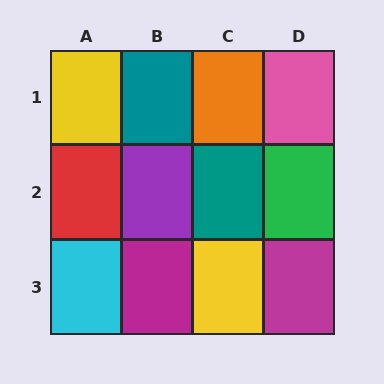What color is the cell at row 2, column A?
Red.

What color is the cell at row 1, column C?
Orange.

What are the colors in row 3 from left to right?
Cyan, magenta, yellow, magenta.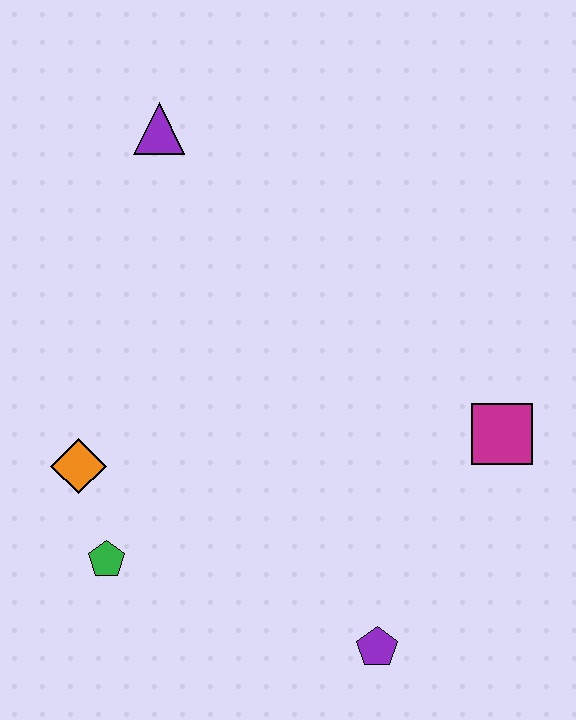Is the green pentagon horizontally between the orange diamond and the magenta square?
Yes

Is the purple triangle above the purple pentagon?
Yes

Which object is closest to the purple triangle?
The orange diamond is closest to the purple triangle.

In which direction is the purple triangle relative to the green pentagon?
The purple triangle is above the green pentagon.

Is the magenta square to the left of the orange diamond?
No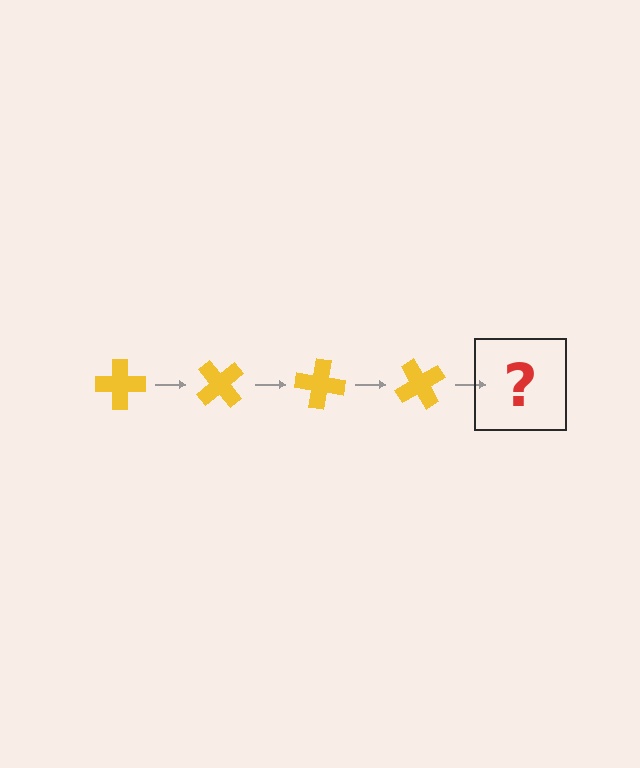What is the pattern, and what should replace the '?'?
The pattern is that the cross rotates 50 degrees each step. The '?' should be a yellow cross rotated 200 degrees.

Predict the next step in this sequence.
The next step is a yellow cross rotated 200 degrees.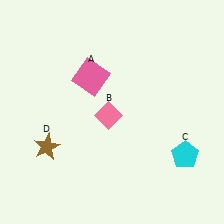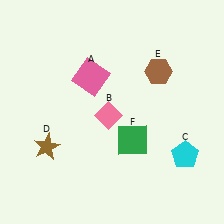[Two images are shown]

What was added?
A brown hexagon (E), a green square (F) were added in Image 2.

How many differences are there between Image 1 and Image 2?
There are 2 differences between the two images.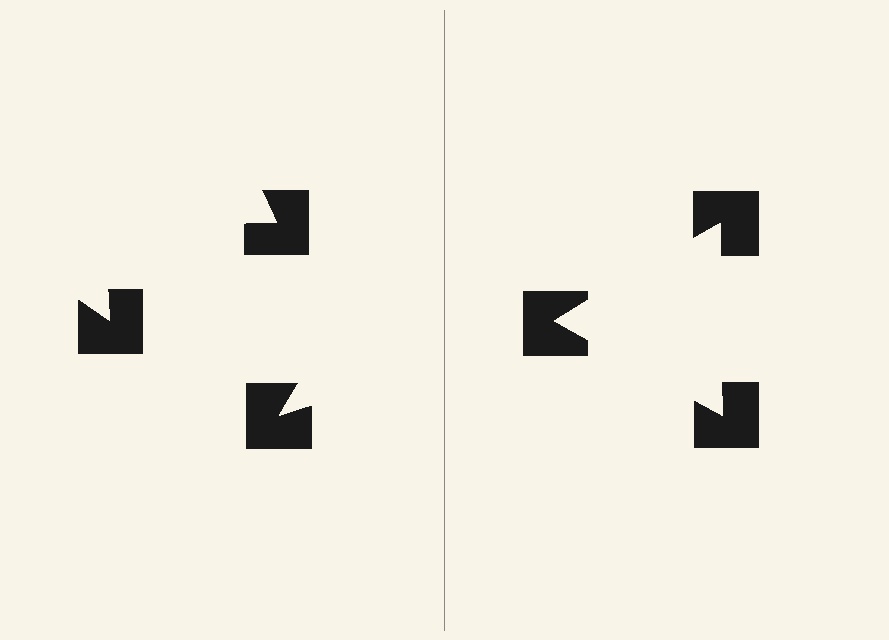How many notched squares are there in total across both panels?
6 — 3 on each side.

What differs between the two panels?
The notched squares are positioned identically on both sides; only the wedge orientations differ. On the right they align to a triangle; on the left they are misaligned.